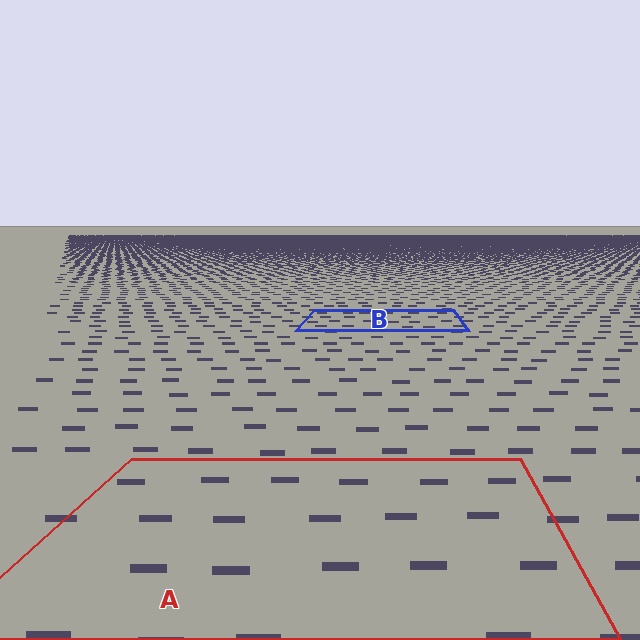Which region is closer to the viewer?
Region A is closer. The texture elements there are larger and more spread out.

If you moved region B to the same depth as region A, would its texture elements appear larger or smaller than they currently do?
They would appear larger. At a closer depth, the same texture elements are projected at a bigger on-screen size.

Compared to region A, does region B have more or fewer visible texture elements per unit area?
Region B has more texture elements per unit area — they are packed more densely because it is farther away.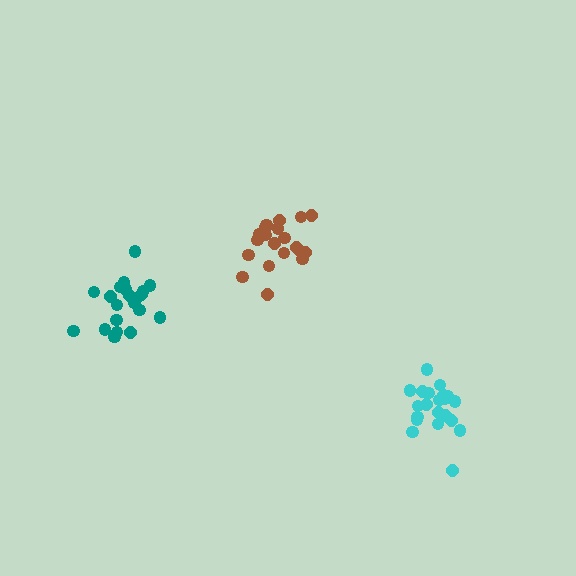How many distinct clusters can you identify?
There are 3 distinct clusters.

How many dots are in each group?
Group 1: 21 dots, Group 2: 21 dots, Group 3: 21 dots (63 total).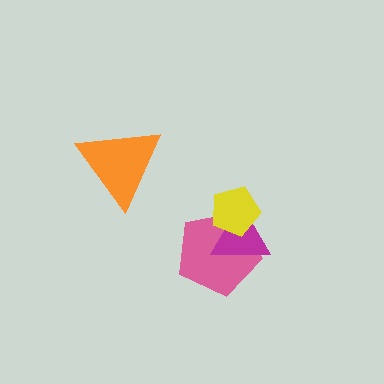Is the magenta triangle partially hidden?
Yes, it is partially covered by another shape.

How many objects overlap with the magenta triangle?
2 objects overlap with the magenta triangle.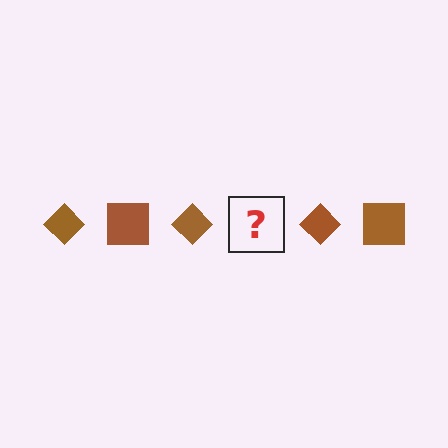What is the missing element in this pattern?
The missing element is a brown square.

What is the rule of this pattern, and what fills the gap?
The rule is that the pattern cycles through diamond, square shapes in brown. The gap should be filled with a brown square.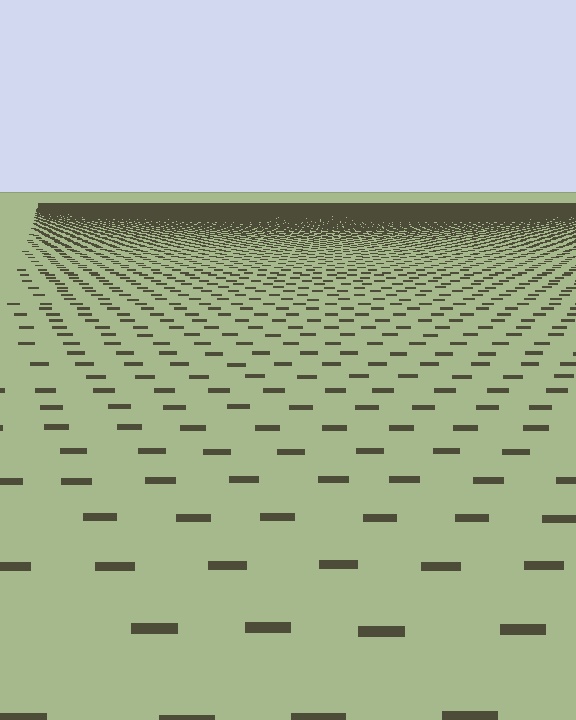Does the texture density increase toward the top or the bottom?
Density increases toward the top.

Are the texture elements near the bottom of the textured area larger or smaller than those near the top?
Larger. Near the bottom, elements are closer to the viewer and appear at a bigger on-screen size.